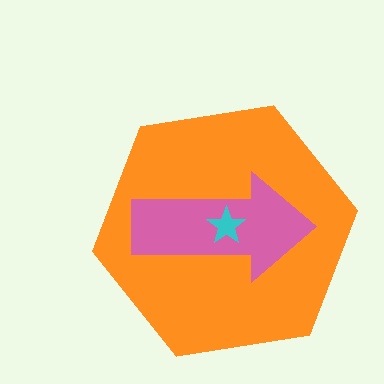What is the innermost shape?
The cyan star.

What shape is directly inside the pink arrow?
The cyan star.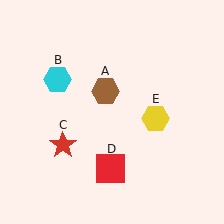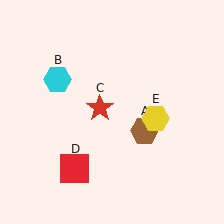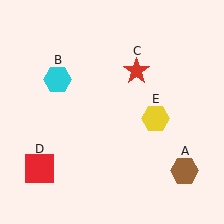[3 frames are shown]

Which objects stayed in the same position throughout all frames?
Cyan hexagon (object B) and yellow hexagon (object E) remained stationary.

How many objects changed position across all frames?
3 objects changed position: brown hexagon (object A), red star (object C), red square (object D).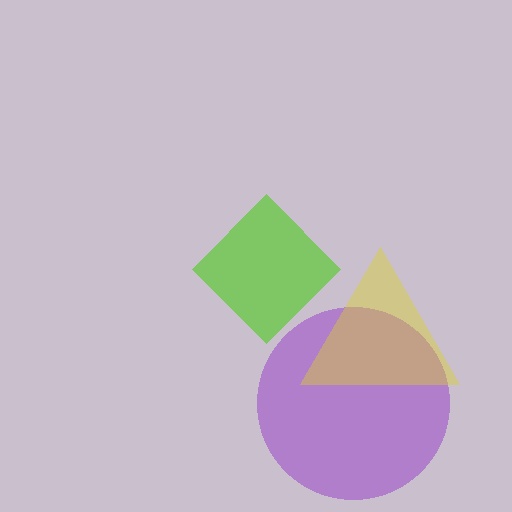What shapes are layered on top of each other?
The layered shapes are: a purple circle, a lime diamond, a yellow triangle.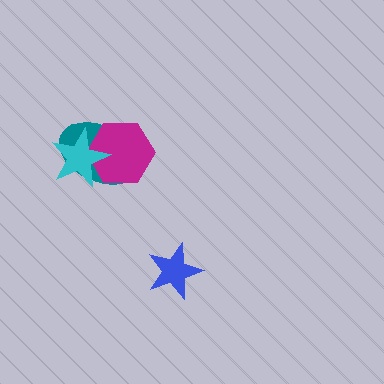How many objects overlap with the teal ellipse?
2 objects overlap with the teal ellipse.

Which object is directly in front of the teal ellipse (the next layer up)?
The magenta hexagon is directly in front of the teal ellipse.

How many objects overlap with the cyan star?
2 objects overlap with the cyan star.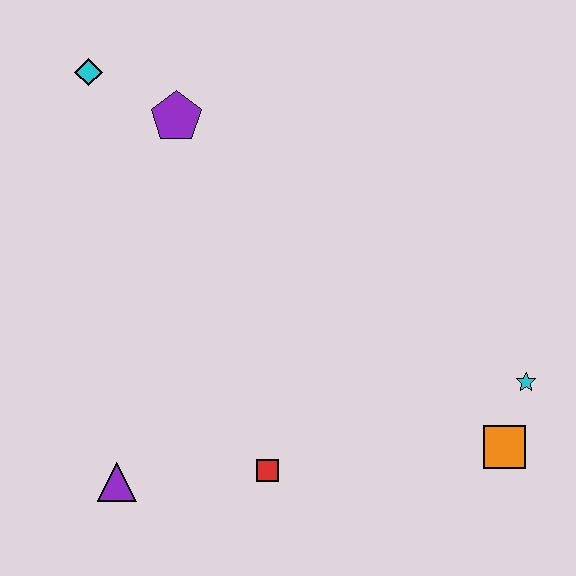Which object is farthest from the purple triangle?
The cyan star is farthest from the purple triangle.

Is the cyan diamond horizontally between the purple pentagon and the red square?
No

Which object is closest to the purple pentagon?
The cyan diamond is closest to the purple pentagon.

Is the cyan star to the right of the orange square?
Yes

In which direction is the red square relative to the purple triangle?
The red square is to the right of the purple triangle.